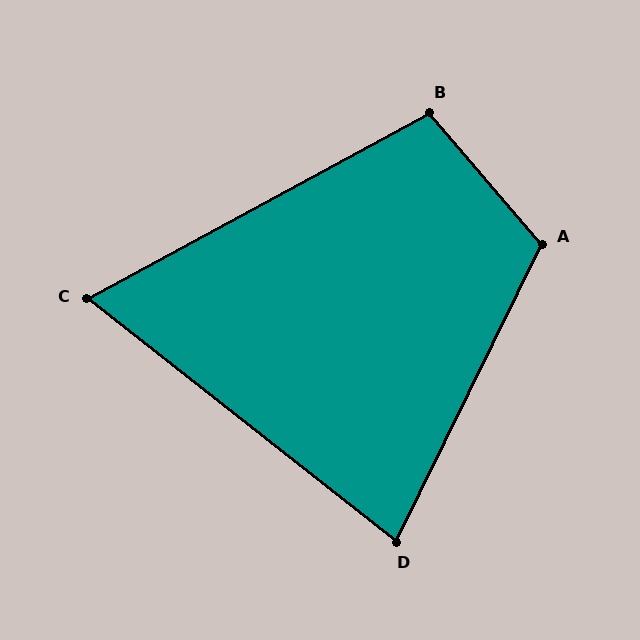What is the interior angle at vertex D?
Approximately 78 degrees (acute).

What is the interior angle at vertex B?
Approximately 102 degrees (obtuse).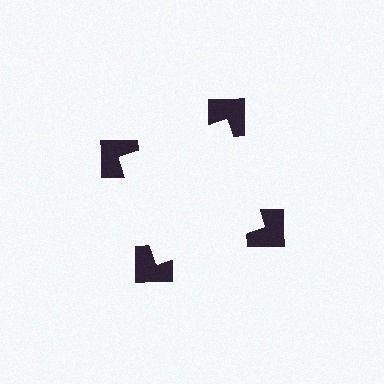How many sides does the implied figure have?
4 sides.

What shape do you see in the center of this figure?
An illusory square — its edges are inferred from the aligned wedge cuts in the notched squares, not physically drawn.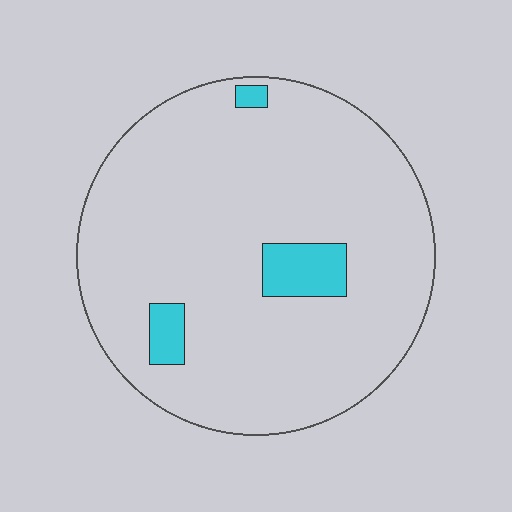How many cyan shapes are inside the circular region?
3.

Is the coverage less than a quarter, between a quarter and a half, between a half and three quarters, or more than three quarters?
Less than a quarter.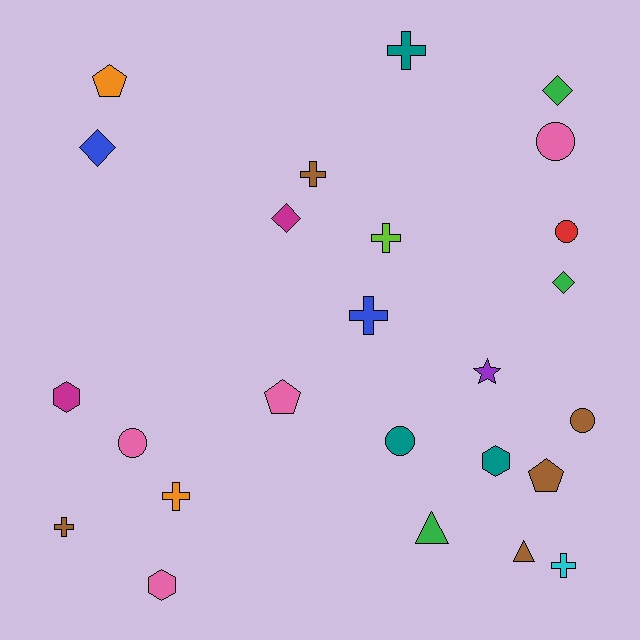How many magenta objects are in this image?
There are 2 magenta objects.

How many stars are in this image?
There is 1 star.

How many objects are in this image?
There are 25 objects.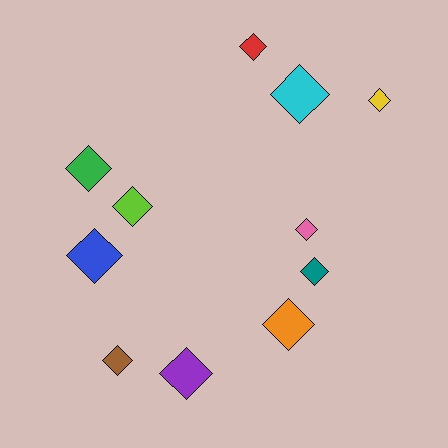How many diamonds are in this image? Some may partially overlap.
There are 11 diamonds.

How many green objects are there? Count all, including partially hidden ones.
There is 1 green object.